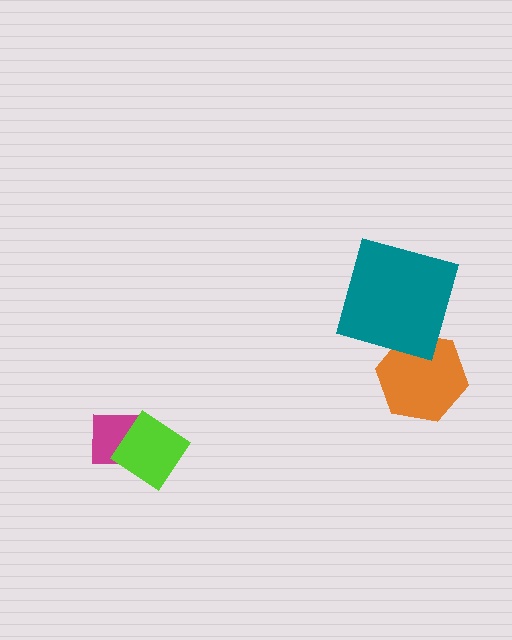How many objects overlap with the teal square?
1 object overlaps with the teal square.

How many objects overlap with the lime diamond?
1 object overlaps with the lime diamond.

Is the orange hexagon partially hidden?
Yes, it is partially covered by another shape.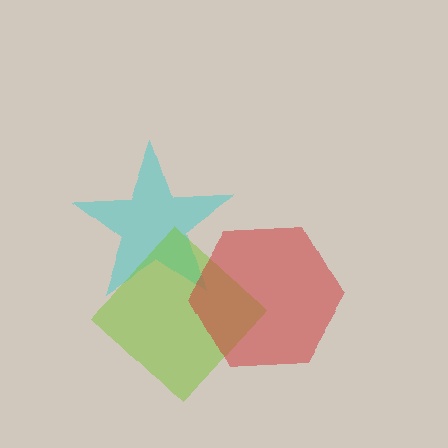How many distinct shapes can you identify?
There are 3 distinct shapes: a cyan star, a lime diamond, a red hexagon.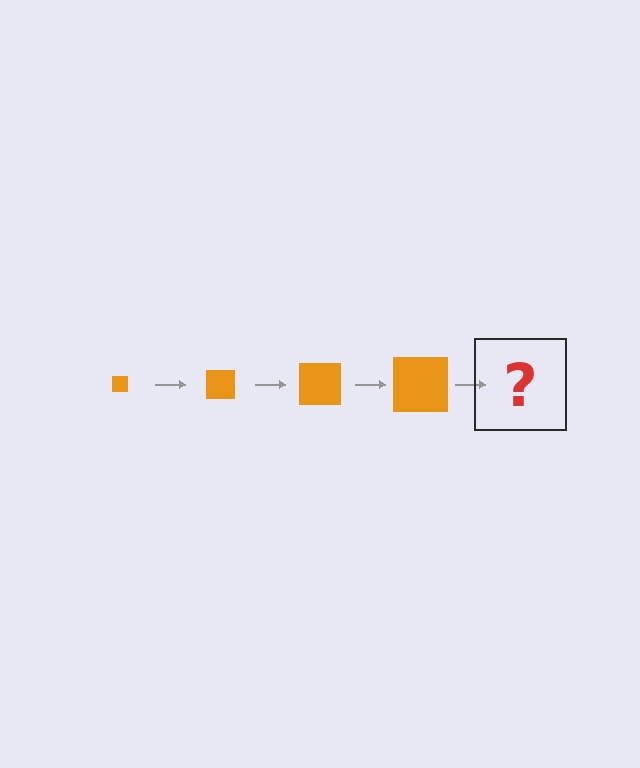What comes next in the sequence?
The next element should be an orange square, larger than the previous one.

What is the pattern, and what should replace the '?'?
The pattern is that the square gets progressively larger each step. The '?' should be an orange square, larger than the previous one.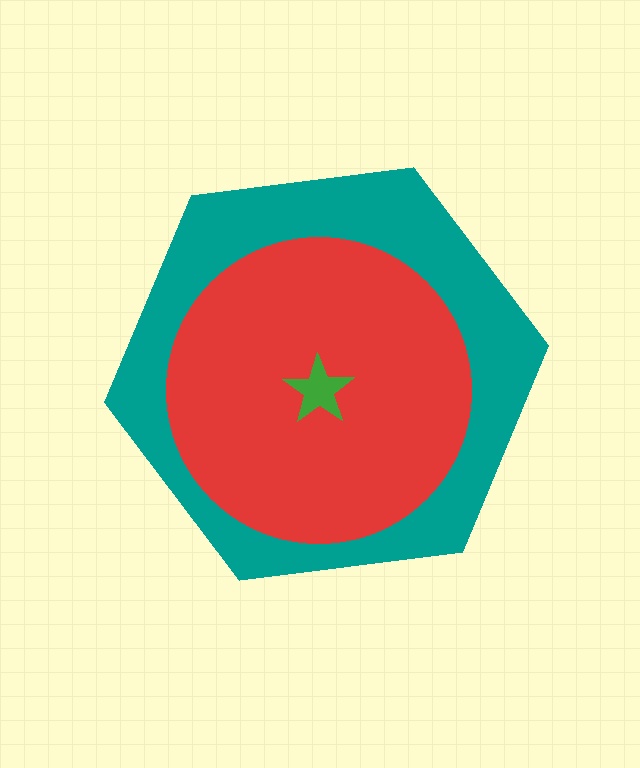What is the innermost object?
The green star.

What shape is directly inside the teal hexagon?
The red circle.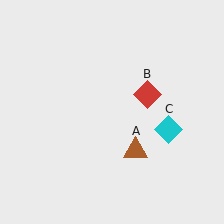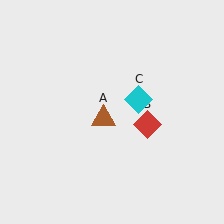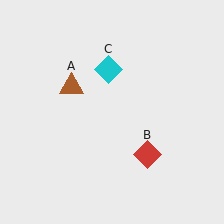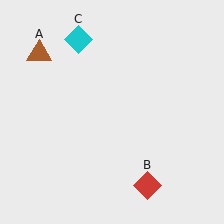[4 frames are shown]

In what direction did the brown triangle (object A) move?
The brown triangle (object A) moved up and to the left.